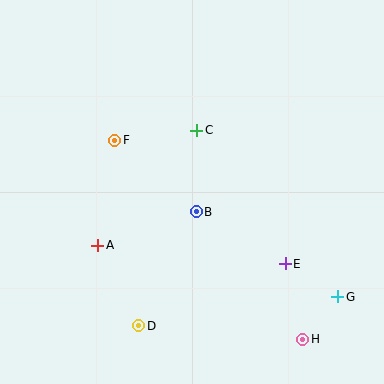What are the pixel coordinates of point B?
Point B is at (196, 212).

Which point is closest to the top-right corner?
Point C is closest to the top-right corner.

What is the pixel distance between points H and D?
The distance between H and D is 165 pixels.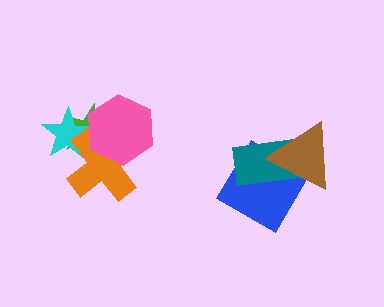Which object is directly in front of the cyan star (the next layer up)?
The orange cross is directly in front of the cyan star.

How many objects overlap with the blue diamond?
2 objects overlap with the blue diamond.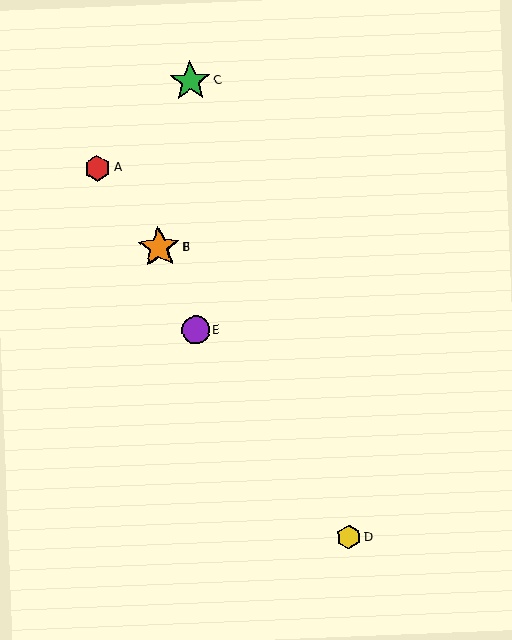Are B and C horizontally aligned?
No, B is at y≈247 and C is at y≈81.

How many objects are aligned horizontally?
2 objects (B, F) are aligned horizontally.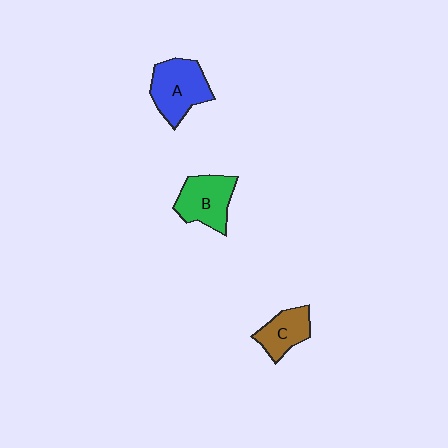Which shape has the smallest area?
Shape C (brown).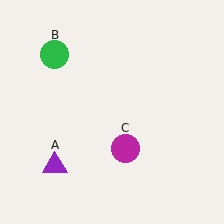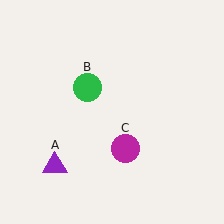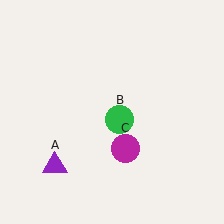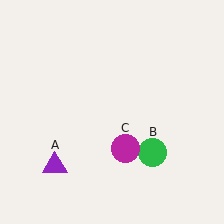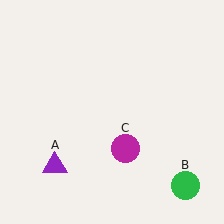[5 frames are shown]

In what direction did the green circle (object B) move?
The green circle (object B) moved down and to the right.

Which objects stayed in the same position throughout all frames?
Purple triangle (object A) and magenta circle (object C) remained stationary.